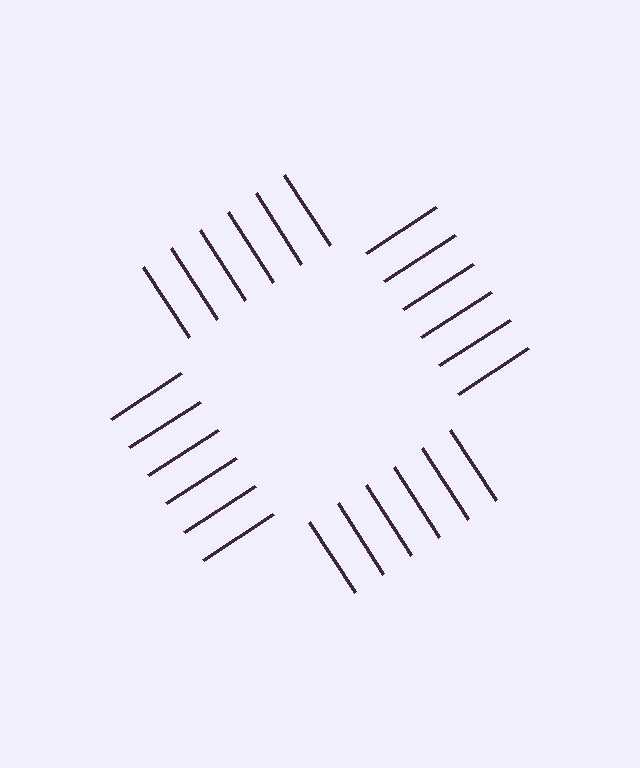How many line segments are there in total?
24 — 6 along each of the 4 edges.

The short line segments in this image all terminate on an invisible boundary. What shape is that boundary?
An illusory square — the line segments terminate on its edges but no continuous stroke is drawn.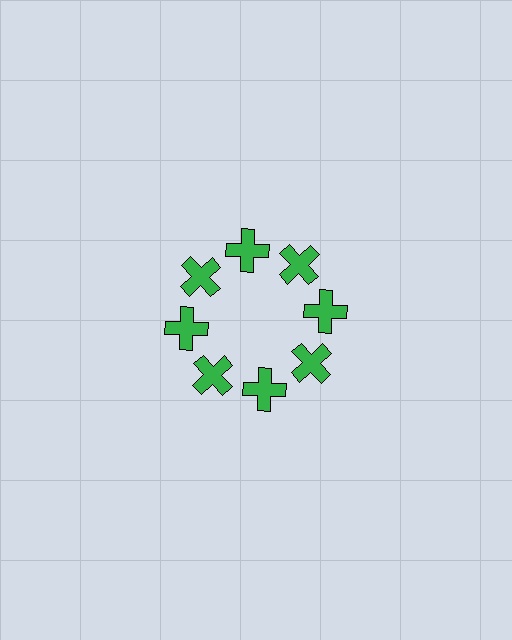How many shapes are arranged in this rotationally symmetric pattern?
There are 8 shapes, arranged in 8 groups of 1.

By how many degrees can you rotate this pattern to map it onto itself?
The pattern maps onto itself every 45 degrees of rotation.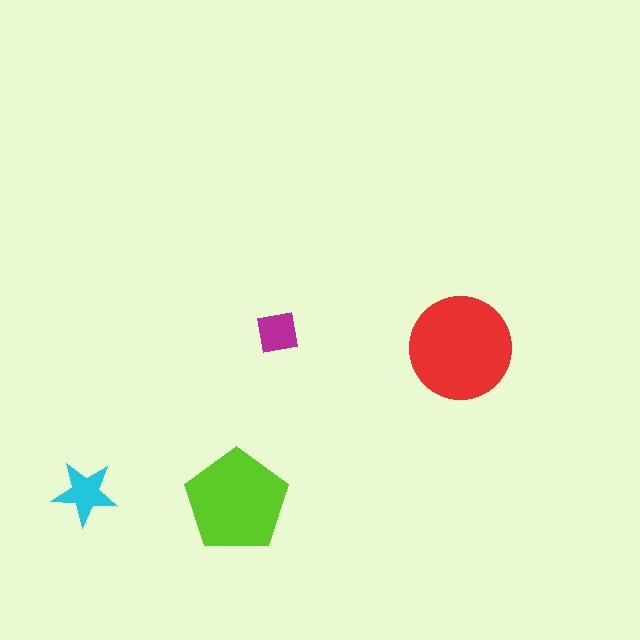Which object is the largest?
The red circle.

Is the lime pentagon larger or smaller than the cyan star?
Larger.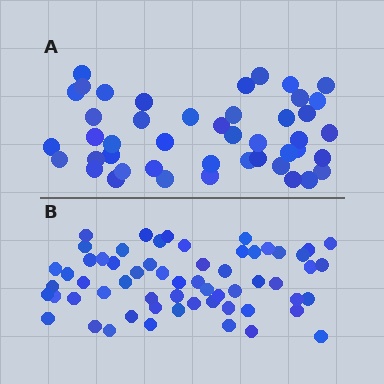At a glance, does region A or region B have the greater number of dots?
Region B (the bottom region) has more dots.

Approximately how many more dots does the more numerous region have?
Region B has approximately 15 more dots than region A.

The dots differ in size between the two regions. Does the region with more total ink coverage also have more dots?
No. Region A has more total ink coverage because its dots are larger, but region B actually contains more individual dots. Total area can be misleading — the number of items is what matters here.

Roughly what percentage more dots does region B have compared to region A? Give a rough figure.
About 35% more.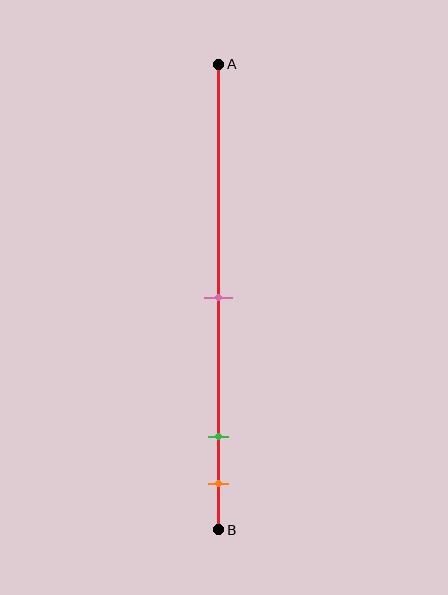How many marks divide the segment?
There are 3 marks dividing the segment.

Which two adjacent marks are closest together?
The green and orange marks are the closest adjacent pair.